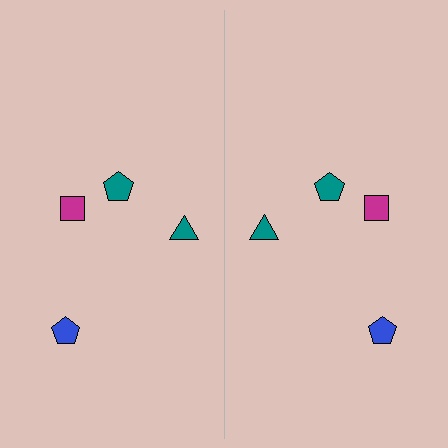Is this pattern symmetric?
Yes, this pattern has bilateral (reflection) symmetry.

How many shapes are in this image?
There are 8 shapes in this image.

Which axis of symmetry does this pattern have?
The pattern has a vertical axis of symmetry running through the center of the image.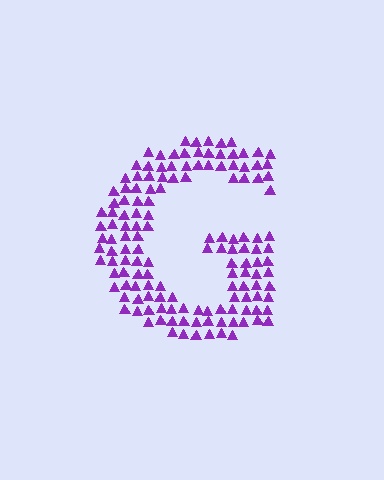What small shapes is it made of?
It is made of small triangles.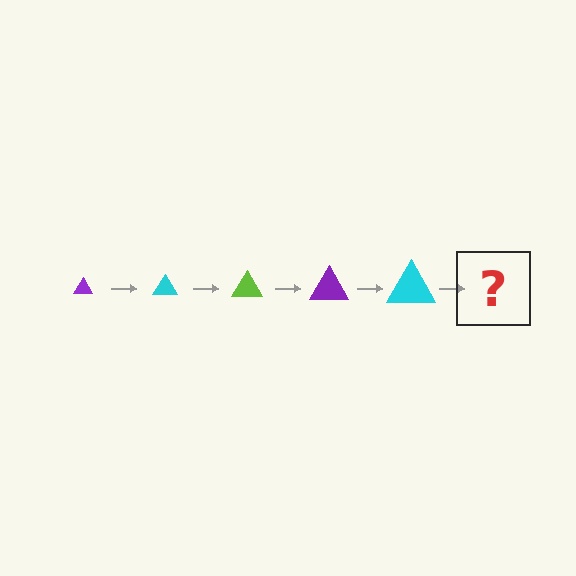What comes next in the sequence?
The next element should be a lime triangle, larger than the previous one.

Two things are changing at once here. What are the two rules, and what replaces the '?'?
The two rules are that the triangle grows larger each step and the color cycles through purple, cyan, and lime. The '?' should be a lime triangle, larger than the previous one.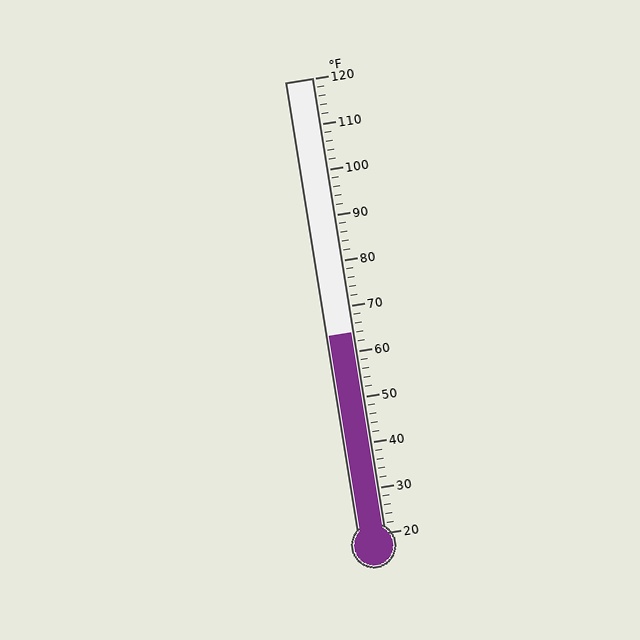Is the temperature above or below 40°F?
The temperature is above 40°F.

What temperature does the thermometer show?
The thermometer shows approximately 64°F.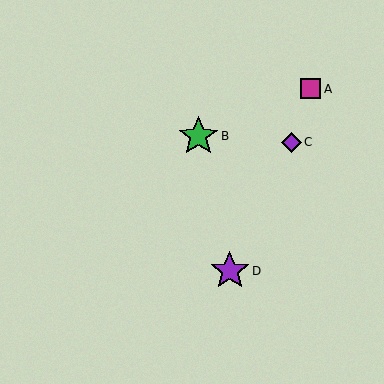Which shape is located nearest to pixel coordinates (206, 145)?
The green star (labeled B) at (198, 136) is nearest to that location.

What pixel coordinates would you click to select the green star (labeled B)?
Click at (198, 136) to select the green star B.